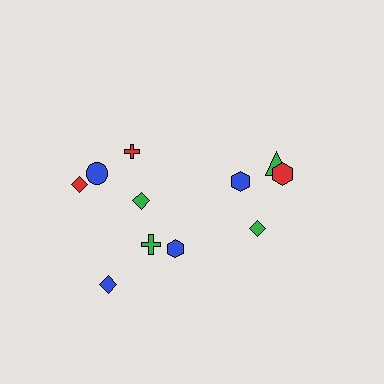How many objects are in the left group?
There are 7 objects.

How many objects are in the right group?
There are 4 objects.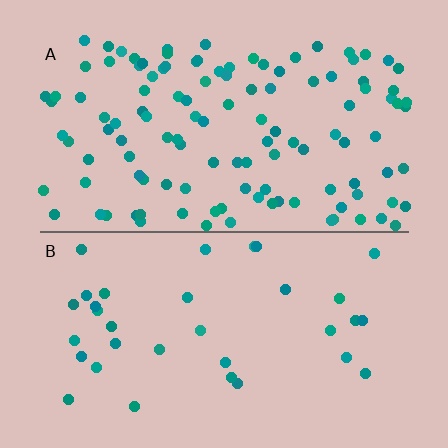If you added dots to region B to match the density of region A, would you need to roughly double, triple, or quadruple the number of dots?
Approximately triple.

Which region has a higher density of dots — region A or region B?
A (the top).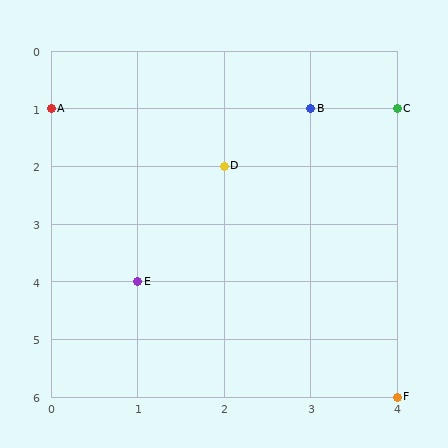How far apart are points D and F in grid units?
Points D and F are 2 columns and 4 rows apart (about 4.5 grid units diagonally).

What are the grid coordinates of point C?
Point C is at grid coordinates (4, 1).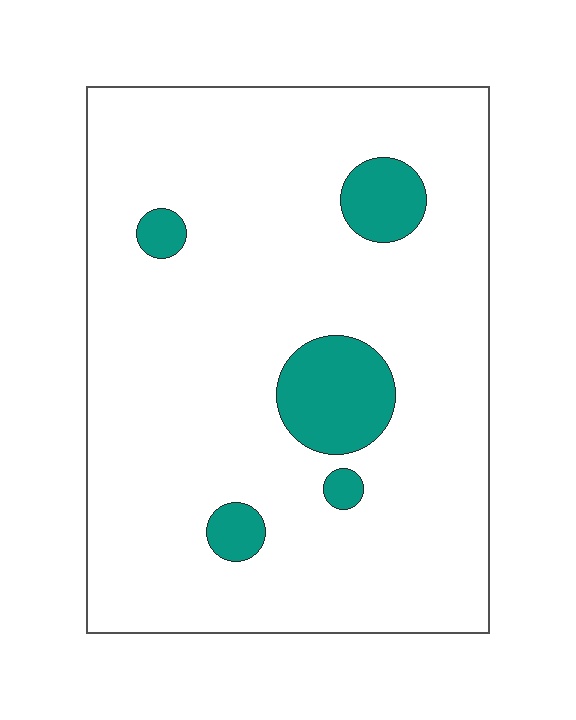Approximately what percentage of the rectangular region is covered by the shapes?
Approximately 10%.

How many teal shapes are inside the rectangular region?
5.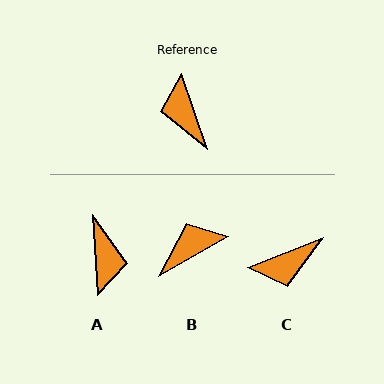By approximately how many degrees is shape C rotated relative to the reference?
Approximately 93 degrees counter-clockwise.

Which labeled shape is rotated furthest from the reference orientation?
A, about 164 degrees away.